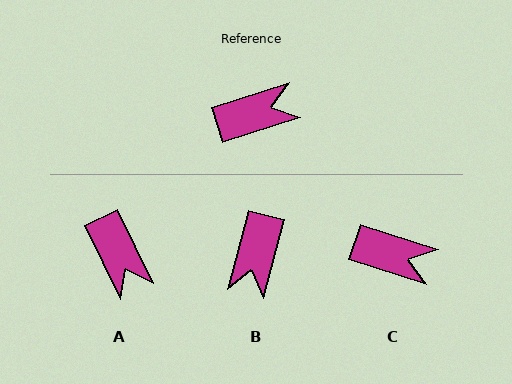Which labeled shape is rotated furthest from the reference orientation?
B, about 123 degrees away.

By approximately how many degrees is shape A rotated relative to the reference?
Approximately 82 degrees clockwise.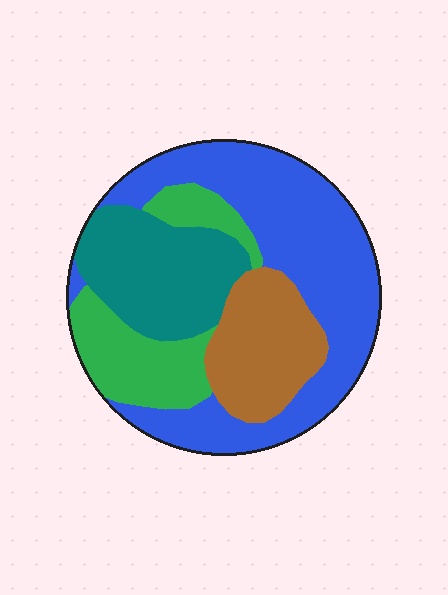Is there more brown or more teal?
Teal.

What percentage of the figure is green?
Green covers roughly 20% of the figure.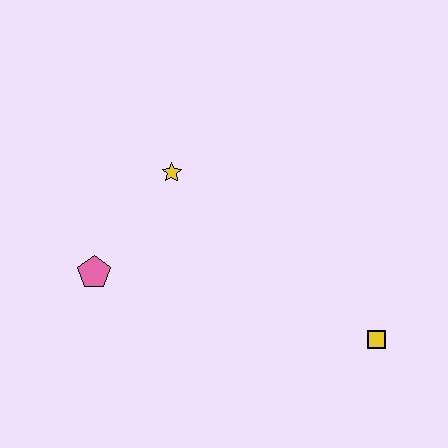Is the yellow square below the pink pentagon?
Yes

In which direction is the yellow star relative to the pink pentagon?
The yellow star is above the pink pentagon.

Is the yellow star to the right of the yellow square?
No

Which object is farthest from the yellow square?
The pink pentagon is farthest from the yellow square.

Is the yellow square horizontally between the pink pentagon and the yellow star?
No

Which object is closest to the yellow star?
The pink pentagon is closest to the yellow star.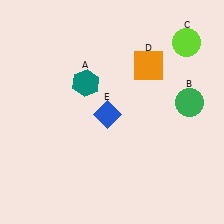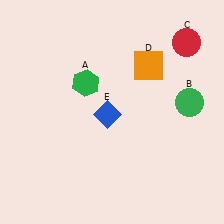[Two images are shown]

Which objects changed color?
A changed from teal to green. C changed from lime to red.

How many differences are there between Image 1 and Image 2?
There are 2 differences between the two images.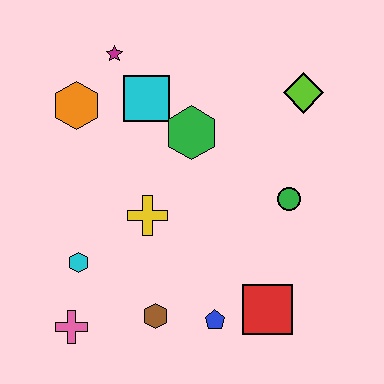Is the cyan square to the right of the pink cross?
Yes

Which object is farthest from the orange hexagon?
The red square is farthest from the orange hexagon.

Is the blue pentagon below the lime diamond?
Yes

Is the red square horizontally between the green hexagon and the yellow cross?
No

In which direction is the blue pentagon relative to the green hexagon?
The blue pentagon is below the green hexagon.